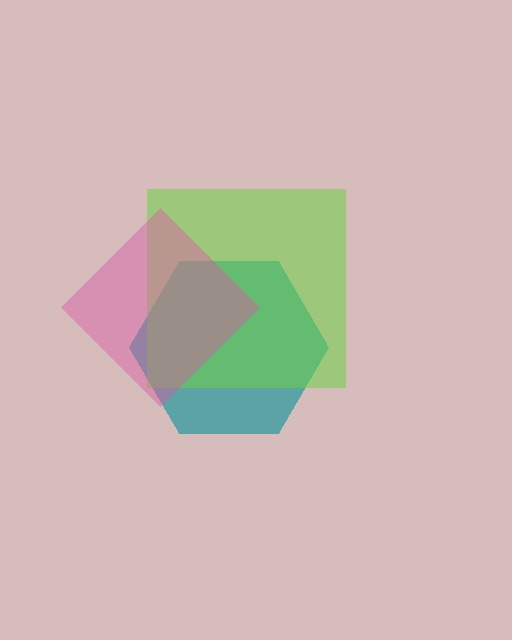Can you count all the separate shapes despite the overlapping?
Yes, there are 3 separate shapes.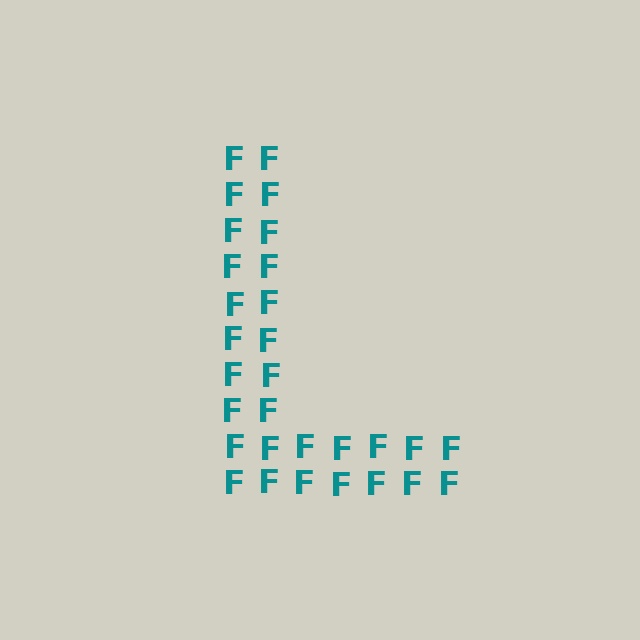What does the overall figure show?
The overall figure shows the letter L.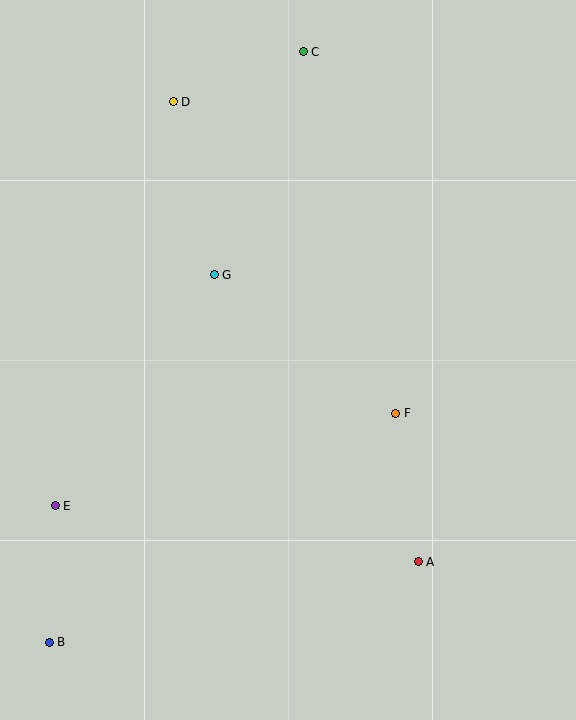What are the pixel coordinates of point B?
Point B is at (49, 642).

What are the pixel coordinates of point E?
Point E is at (55, 506).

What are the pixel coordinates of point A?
Point A is at (418, 562).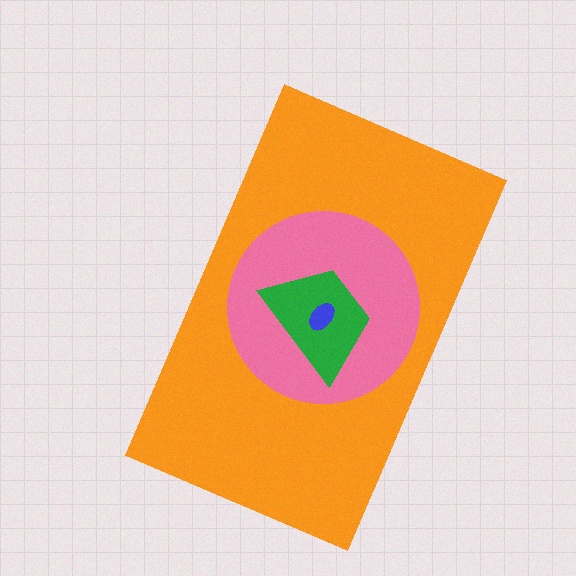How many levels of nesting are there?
4.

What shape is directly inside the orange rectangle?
The pink circle.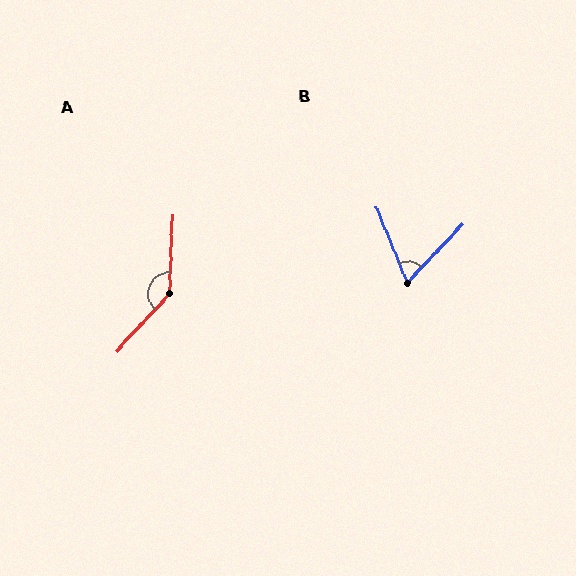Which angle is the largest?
A, at approximately 140 degrees.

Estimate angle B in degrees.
Approximately 66 degrees.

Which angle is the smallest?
B, at approximately 66 degrees.